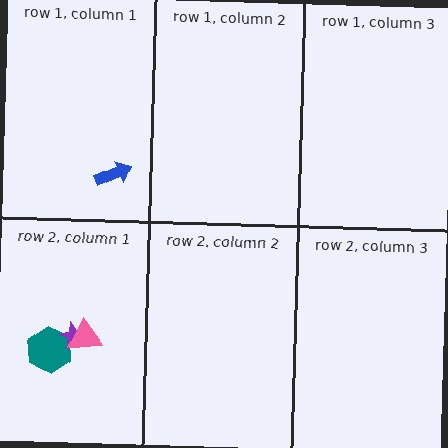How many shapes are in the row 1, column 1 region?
1.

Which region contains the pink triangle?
The row 2, column 1 region.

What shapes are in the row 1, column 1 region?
The blue arrow.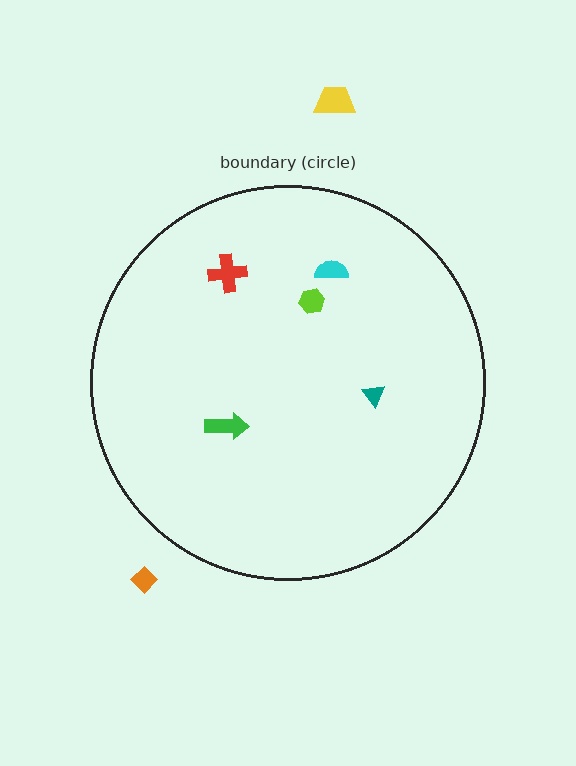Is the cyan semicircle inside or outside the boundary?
Inside.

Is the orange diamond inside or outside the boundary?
Outside.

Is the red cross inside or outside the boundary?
Inside.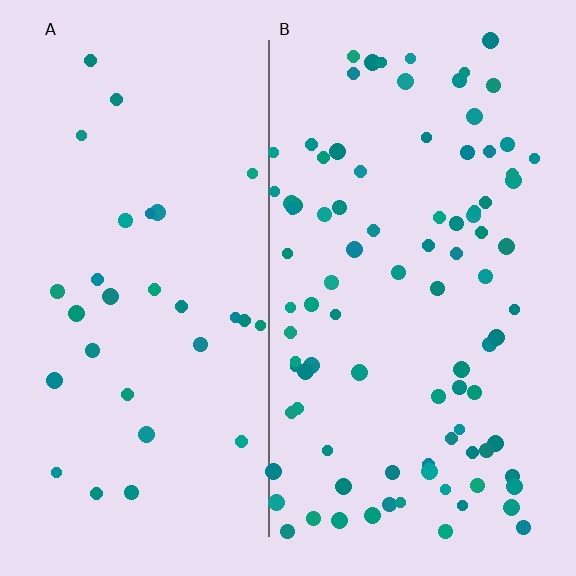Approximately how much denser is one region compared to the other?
Approximately 3.0× — region B over region A.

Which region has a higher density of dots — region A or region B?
B (the right).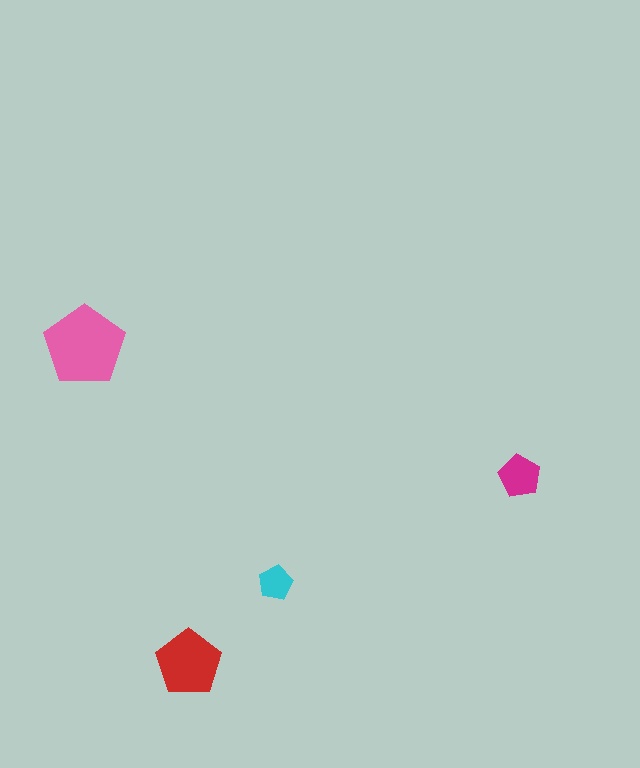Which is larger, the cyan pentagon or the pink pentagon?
The pink one.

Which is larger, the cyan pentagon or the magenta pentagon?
The magenta one.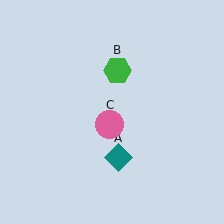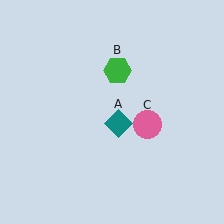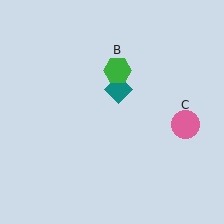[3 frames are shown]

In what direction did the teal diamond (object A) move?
The teal diamond (object A) moved up.